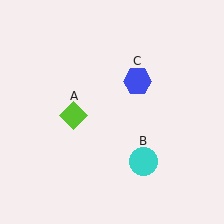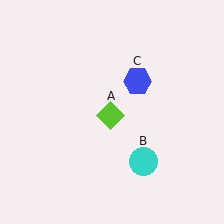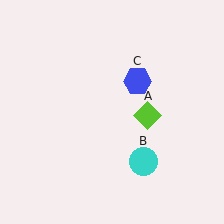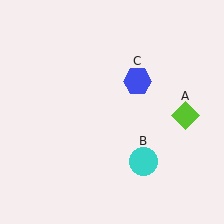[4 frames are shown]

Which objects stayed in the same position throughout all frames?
Cyan circle (object B) and blue hexagon (object C) remained stationary.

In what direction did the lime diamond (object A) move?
The lime diamond (object A) moved right.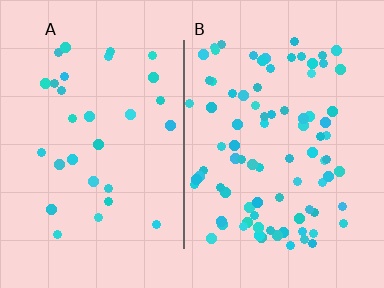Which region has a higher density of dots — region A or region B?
B (the right).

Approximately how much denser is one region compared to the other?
Approximately 2.8× — region B over region A.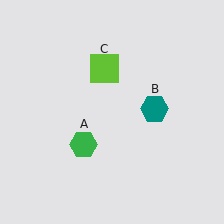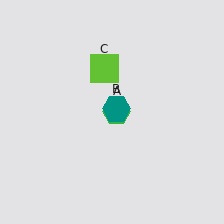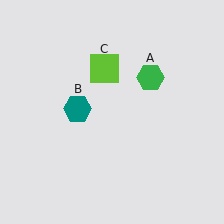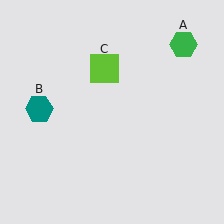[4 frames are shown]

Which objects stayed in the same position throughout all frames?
Lime square (object C) remained stationary.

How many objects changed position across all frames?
2 objects changed position: green hexagon (object A), teal hexagon (object B).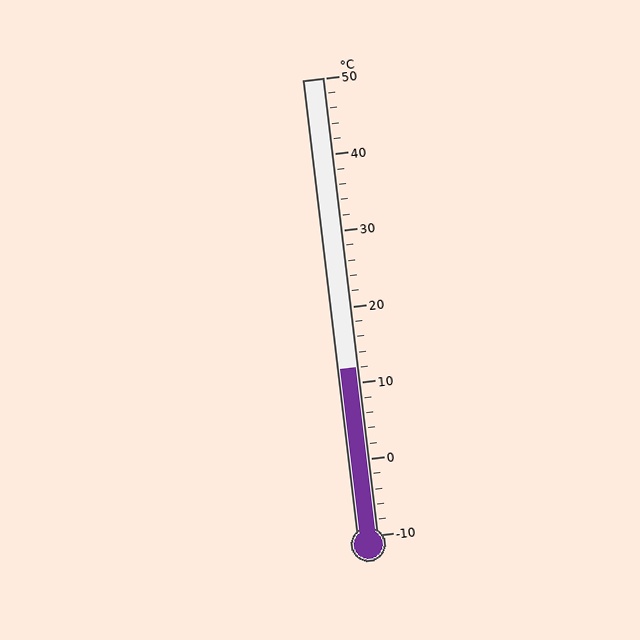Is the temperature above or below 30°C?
The temperature is below 30°C.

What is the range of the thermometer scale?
The thermometer scale ranges from -10°C to 50°C.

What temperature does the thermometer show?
The thermometer shows approximately 12°C.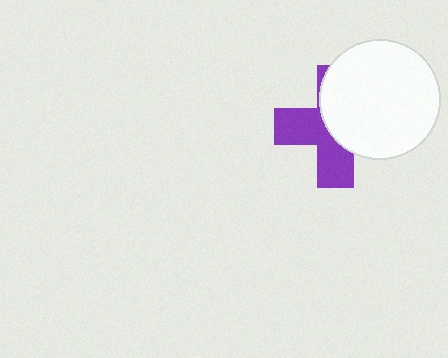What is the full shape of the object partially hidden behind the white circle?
The partially hidden object is a purple cross.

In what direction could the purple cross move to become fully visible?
The purple cross could move left. That would shift it out from behind the white circle entirely.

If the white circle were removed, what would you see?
You would see the complete purple cross.